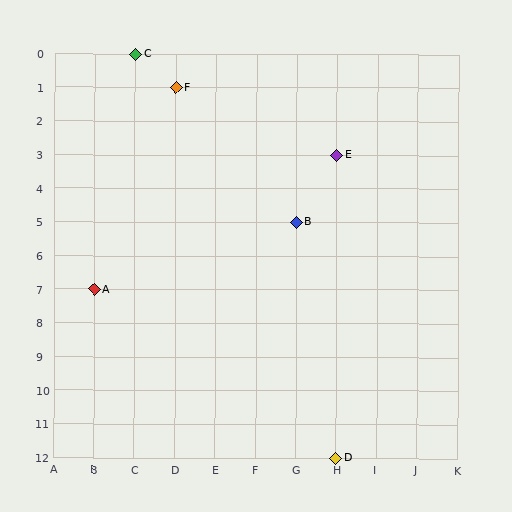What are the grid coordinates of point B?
Point B is at grid coordinates (G, 5).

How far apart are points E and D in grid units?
Points E and D are 9 rows apart.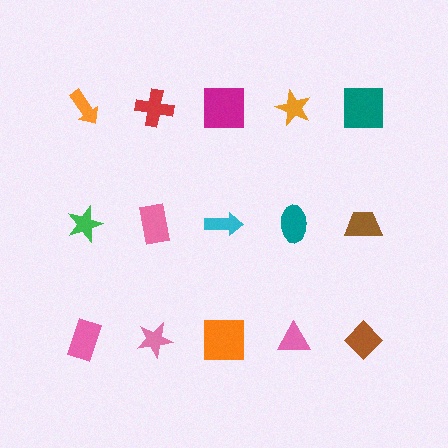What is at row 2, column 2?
A pink rectangle.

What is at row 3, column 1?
A pink rectangle.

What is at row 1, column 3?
A magenta square.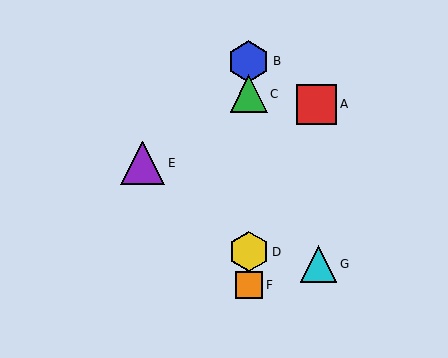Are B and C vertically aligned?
Yes, both are at x≈249.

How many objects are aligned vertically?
4 objects (B, C, D, F) are aligned vertically.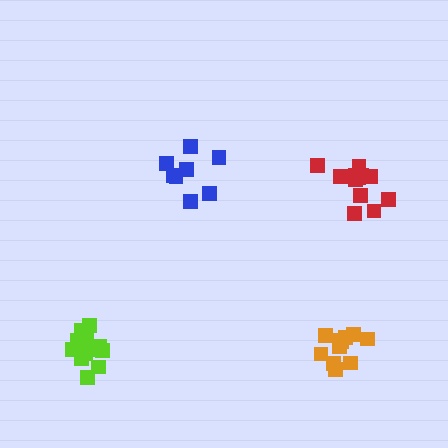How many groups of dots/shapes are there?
There are 4 groups.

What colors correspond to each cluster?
The clusters are colored: blue, lime, orange, red.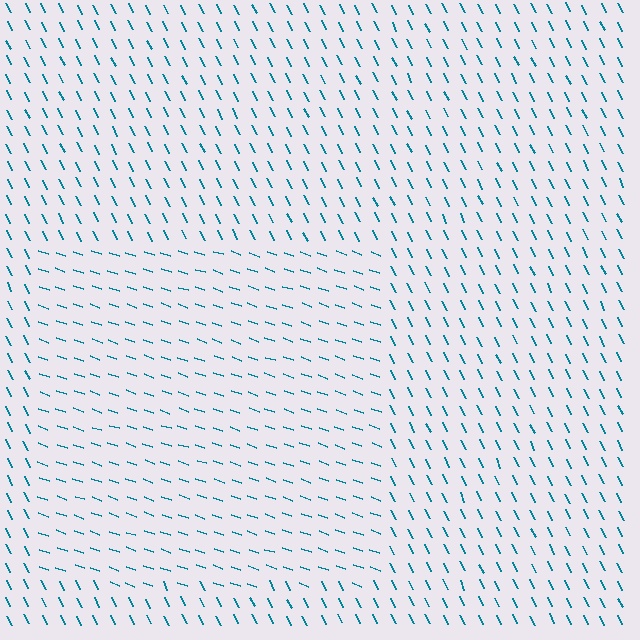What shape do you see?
I see a rectangle.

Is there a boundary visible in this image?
Yes, there is a texture boundary formed by a change in line orientation.